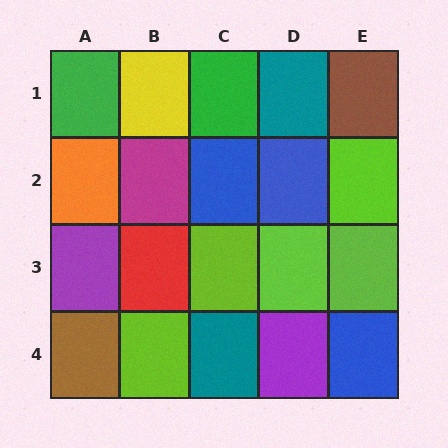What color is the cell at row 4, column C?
Teal.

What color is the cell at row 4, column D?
Purple.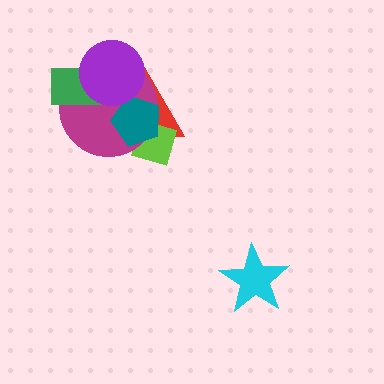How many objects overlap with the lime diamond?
3 objects overlap with the lime diamond.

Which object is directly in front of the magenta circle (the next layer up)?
The teal pentagon is directly in front of the magenta circle.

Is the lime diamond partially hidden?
Yes, it is partially covered by another shape.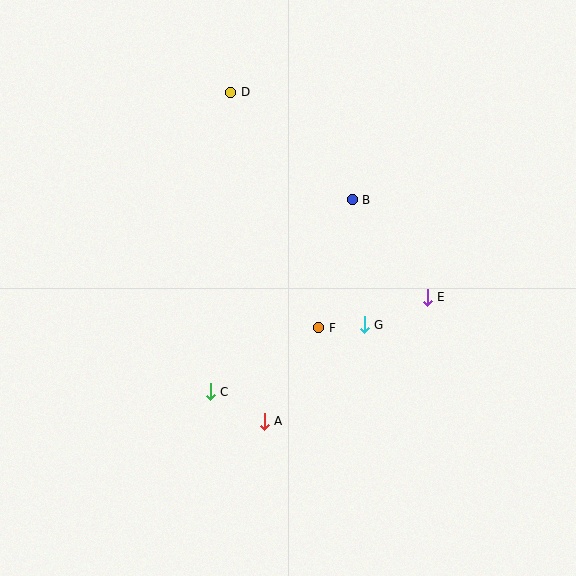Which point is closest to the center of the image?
Point F at (319, 328) is closest to the center.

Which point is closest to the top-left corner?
Point D is closest to the top-left corner.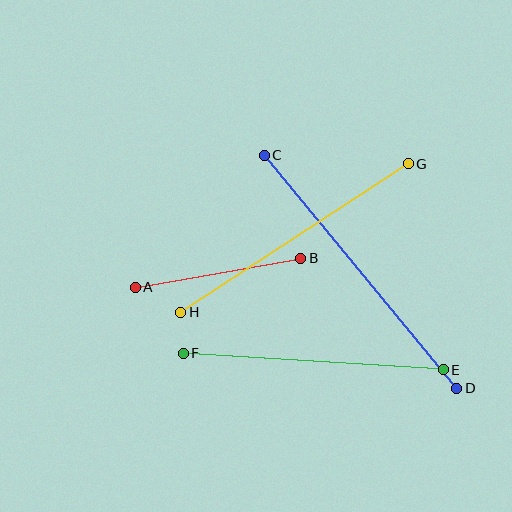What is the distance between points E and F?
The distance is approximately 261 pixels.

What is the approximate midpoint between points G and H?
The midpoint is at approximately (295, 238) pixels.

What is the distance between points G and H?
The distance is approximately 272 pixels.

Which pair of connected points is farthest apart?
Points C and D are farthest apart.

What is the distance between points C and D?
The distance is approximately 302 pixels.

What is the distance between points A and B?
The distance is approximately 168 pixels.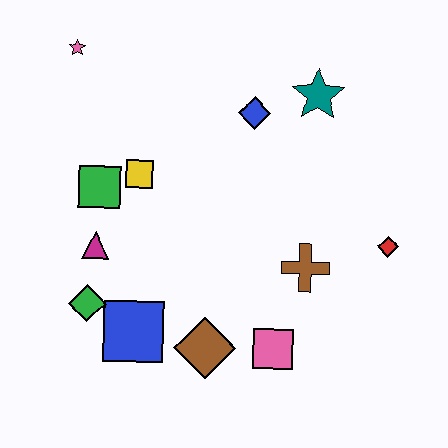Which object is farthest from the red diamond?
The pink star is farthest from the red diamond.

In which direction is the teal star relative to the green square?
The teal star is to the right of the green square.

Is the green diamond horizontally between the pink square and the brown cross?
No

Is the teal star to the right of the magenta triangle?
Yes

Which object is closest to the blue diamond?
The teal star is closest to the blue diamond.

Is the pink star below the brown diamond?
No